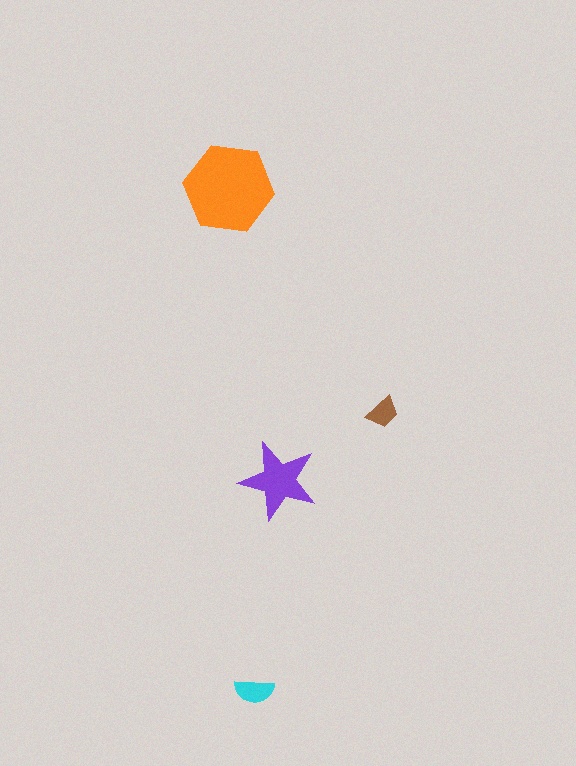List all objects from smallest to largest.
The brown trapezoid, the cyan semicircle, the purple star, the orange hexagon.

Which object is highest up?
The orange hexagon is topmost.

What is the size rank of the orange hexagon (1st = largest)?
1st.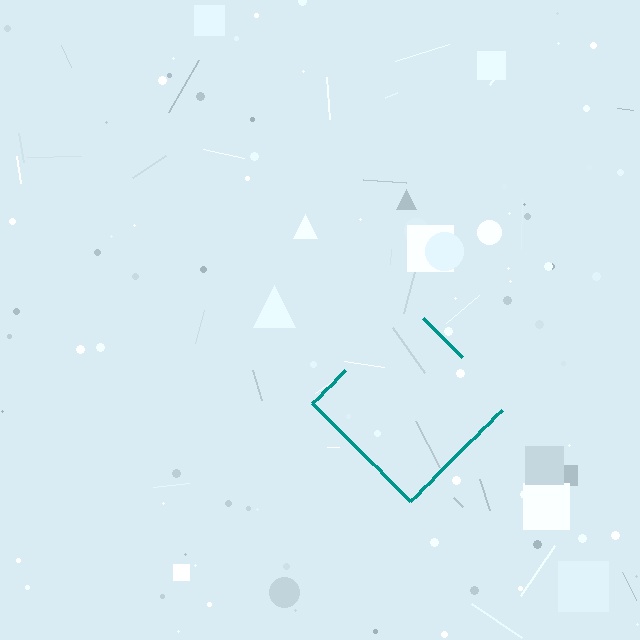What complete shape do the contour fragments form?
The contour fragments form a diamond.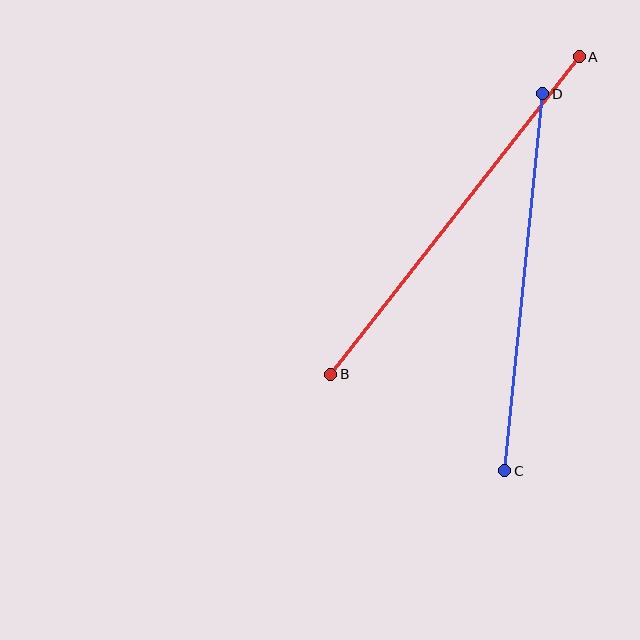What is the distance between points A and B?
The distance is approximately 403 pixels.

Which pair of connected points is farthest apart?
Points A and B are farthest apart.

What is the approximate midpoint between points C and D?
The midpoint is at approximately (524, 282) pixels.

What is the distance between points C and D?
The distance is approximately 379 pixels.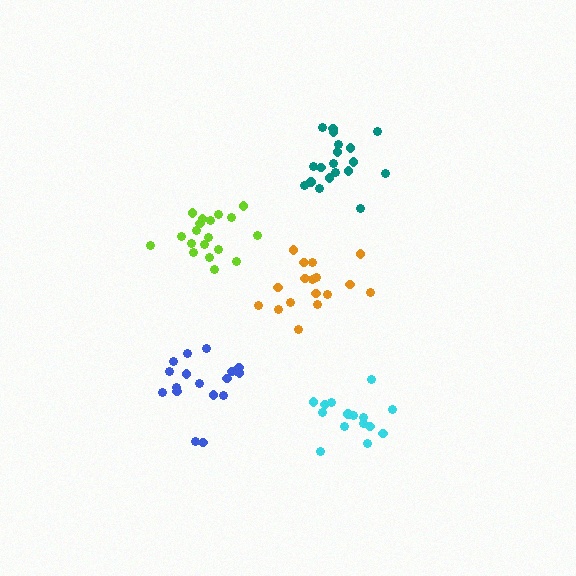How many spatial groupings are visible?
There are 5 spatial groupings.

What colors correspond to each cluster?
The clusters are colored: lime, orange, blue, teal, cyan.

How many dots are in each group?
Group 1: 19 dots, Group 2: 17 dots, Group 3: 18 dots, Group 4: 19 dots, Group 5: 15 dots (88 total).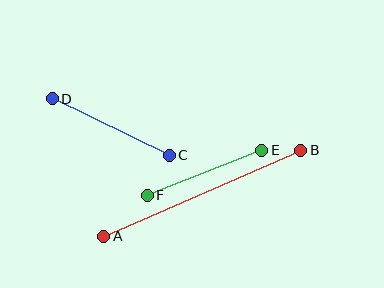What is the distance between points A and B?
The distance is approximately 215 pixels.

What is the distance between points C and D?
The distance is approximately 130 pixels.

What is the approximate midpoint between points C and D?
The midpoint is at approximately (111, 127) pixels.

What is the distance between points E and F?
The distance is approximately 123 pixels.